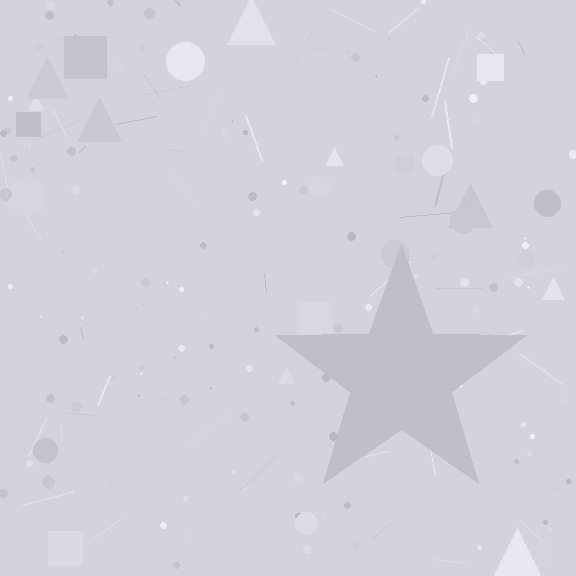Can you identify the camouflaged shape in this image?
The camouflaged shape is a star.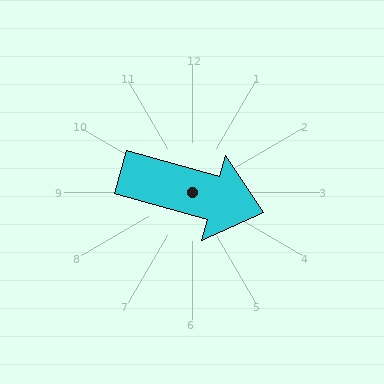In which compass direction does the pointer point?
East.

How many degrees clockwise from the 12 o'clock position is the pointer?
Approximately 106 degrees.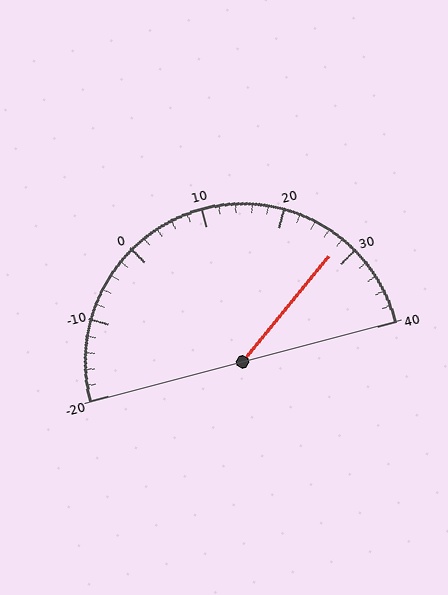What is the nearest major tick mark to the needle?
The nearest major tick mark is 30.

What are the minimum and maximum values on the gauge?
The gauge ranges from -20 to 40.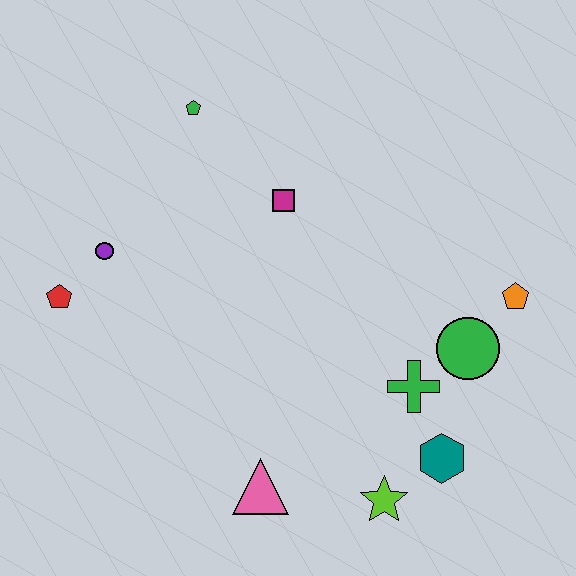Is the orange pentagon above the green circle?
Yes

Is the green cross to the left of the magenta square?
No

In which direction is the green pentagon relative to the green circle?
The green pentagon is to the left of the green circle.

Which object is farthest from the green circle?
The red pentagon is farthest from the green circle.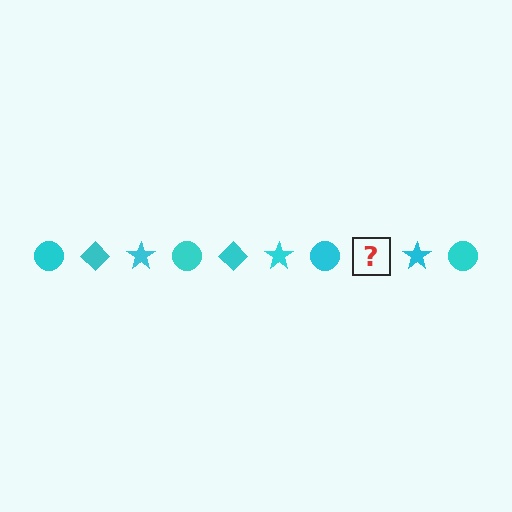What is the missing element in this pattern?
The missing element is a cyan diamond.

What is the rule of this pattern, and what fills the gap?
The rule is that the pattern cycles through circle, diamond, star shapes in cyan. The gap should be filled with a cyan diamond.